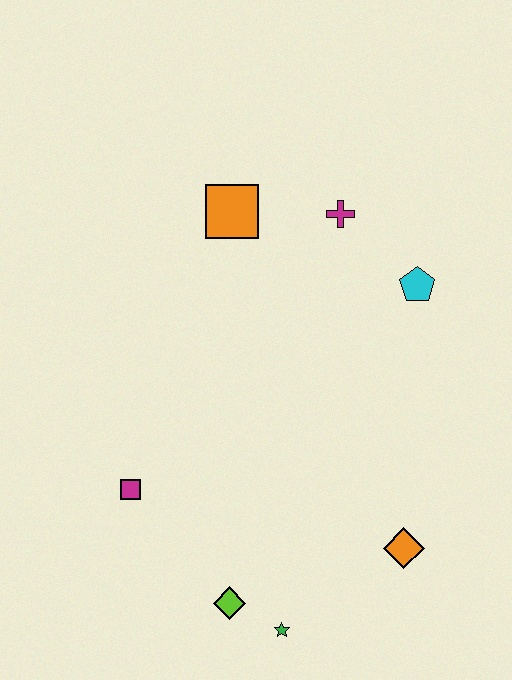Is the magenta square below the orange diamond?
No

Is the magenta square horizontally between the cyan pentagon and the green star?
No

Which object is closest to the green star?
The lime diamond is closest to the green star.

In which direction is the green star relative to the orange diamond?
The green star is to the left of the orange diamond.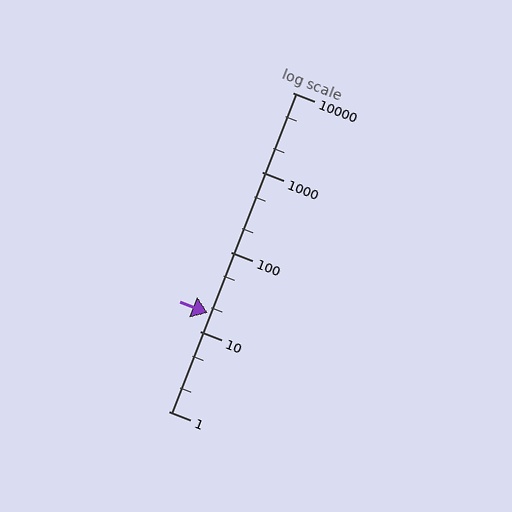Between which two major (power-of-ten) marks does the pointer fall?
The pointer is between 10 and 100.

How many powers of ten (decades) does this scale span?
The scale spans 4 decades, from 1 to 10000.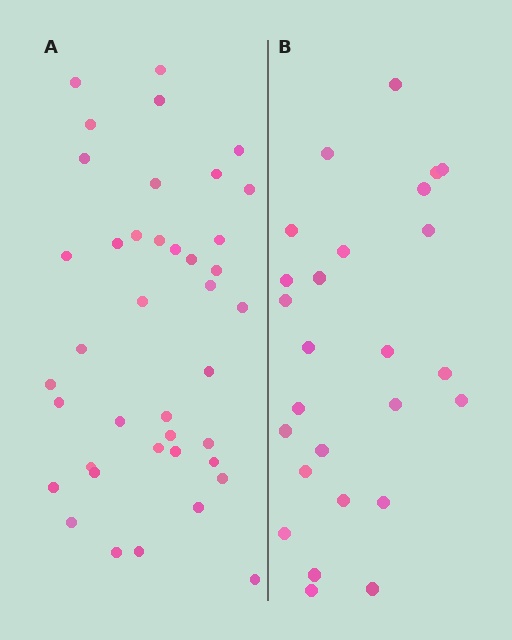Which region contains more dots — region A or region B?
Region A (the left region) has more dots.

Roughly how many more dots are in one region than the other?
Region A has approximately 15 more dots than region B.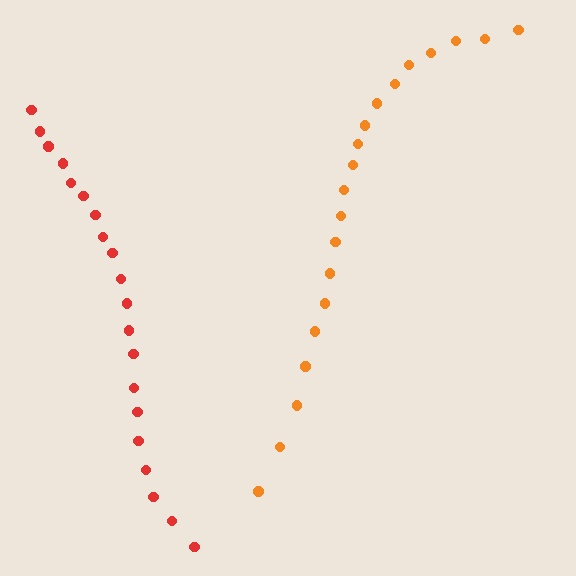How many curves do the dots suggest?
There are 2 distinct paths.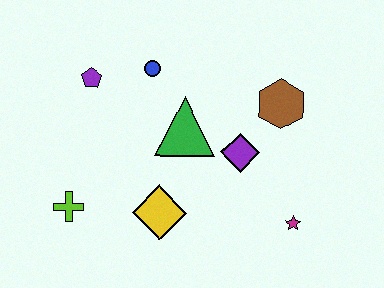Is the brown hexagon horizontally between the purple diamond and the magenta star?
Yes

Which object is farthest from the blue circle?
The magenta star is farthest from the blue circle.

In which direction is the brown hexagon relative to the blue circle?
The brown hexagon is to the right of the blue circle.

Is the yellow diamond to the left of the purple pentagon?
No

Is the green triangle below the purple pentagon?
Yes